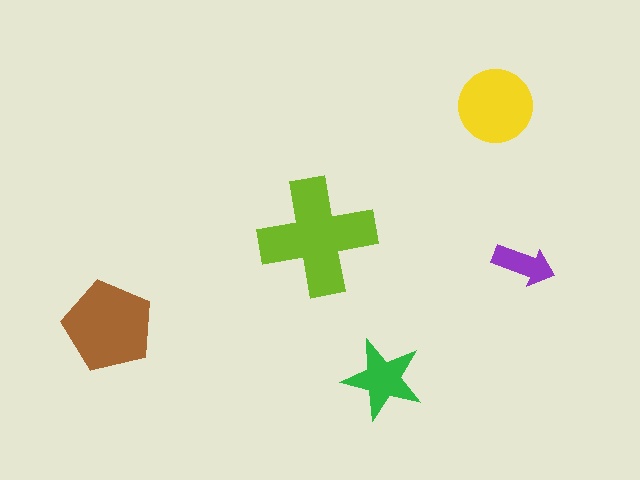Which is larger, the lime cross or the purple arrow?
The lime cross.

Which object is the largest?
The lime cross.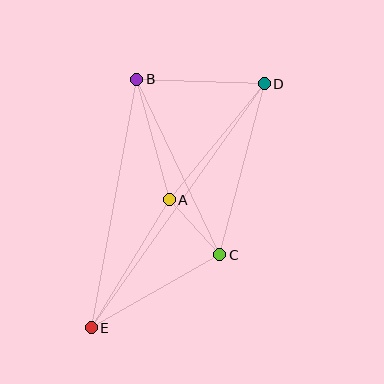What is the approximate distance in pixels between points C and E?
The distance between C and E is approximately 148 pixels.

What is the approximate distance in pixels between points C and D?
The distance between C and D is approximately 176 pixels.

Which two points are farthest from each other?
Points D and E are farthest from each other.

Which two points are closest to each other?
Points A and C are closest to each other.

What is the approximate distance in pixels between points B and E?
The distance between B and E is approximately 253 pixels.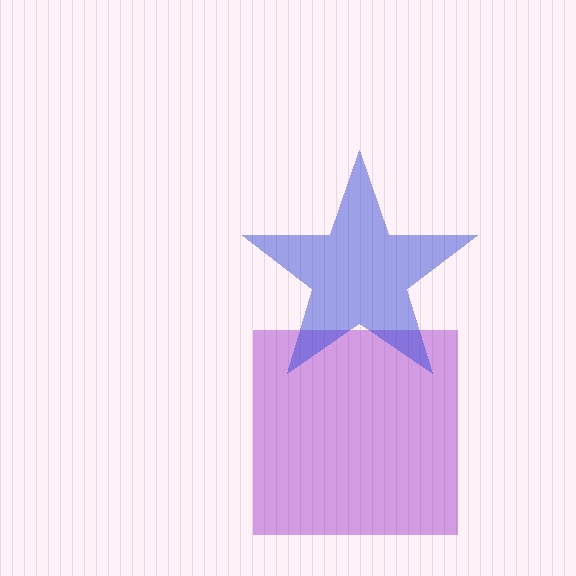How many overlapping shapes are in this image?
There are 2 overlapping shapes in the image.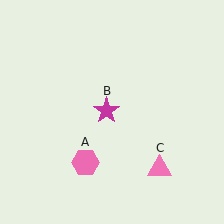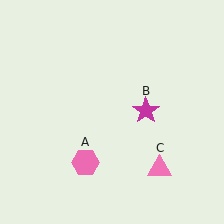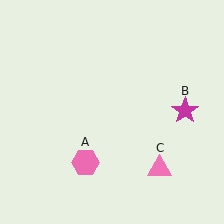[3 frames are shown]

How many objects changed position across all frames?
1 object changed position: magenta star (object B).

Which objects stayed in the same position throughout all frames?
Pink hexagon (object A) and pink triangle (object C) remained stationary.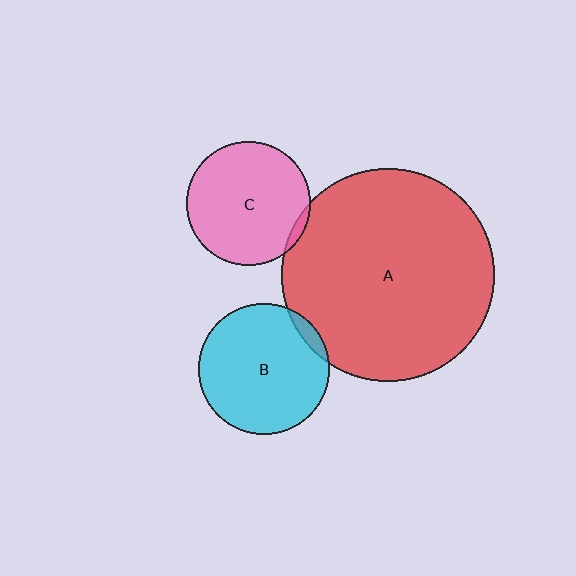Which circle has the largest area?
Circle A (red).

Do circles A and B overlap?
Yes.